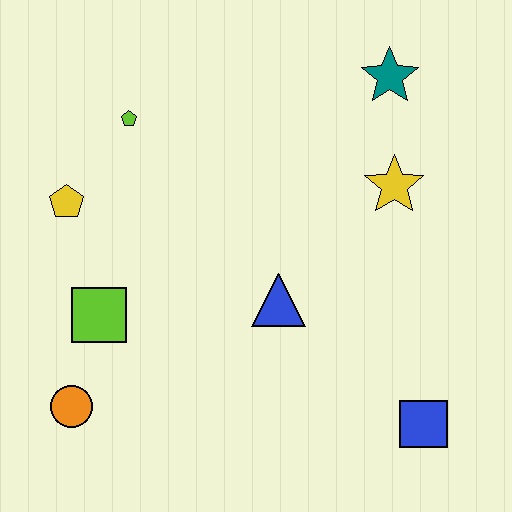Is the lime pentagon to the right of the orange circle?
Yes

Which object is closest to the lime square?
The orange circle is closest to the lime square.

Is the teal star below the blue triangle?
No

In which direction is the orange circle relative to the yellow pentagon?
The orange circle is below the yellow pentagon.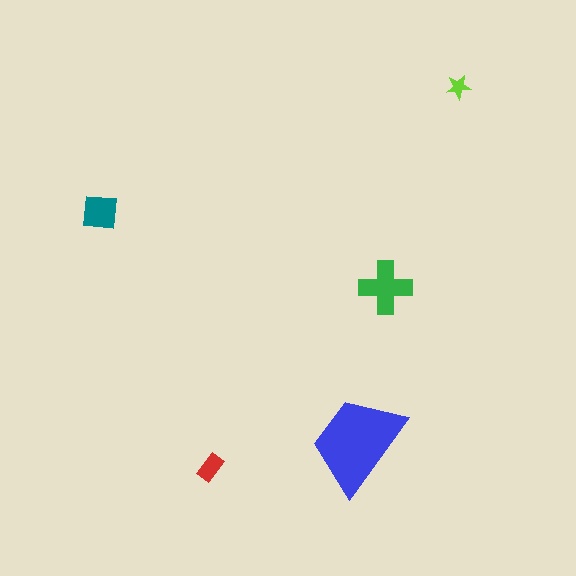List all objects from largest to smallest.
The blue trapezoid, the green cross, the teal square, the red rectangle, the lime star.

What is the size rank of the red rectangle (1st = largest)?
4th.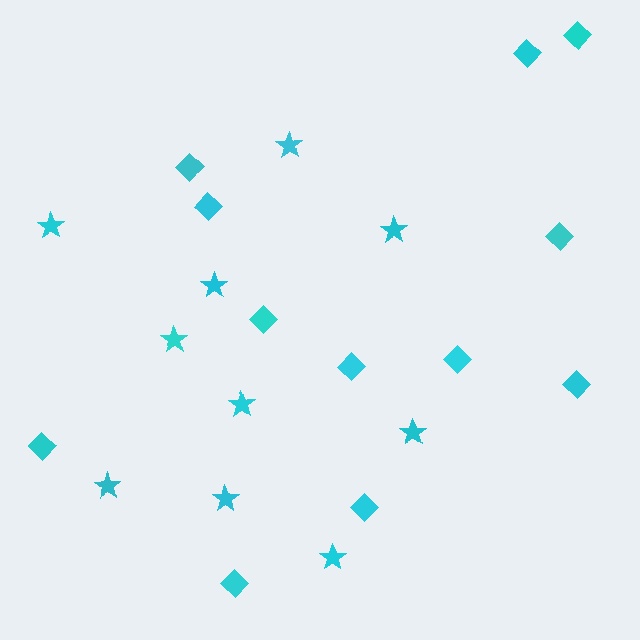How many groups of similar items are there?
There are 2 groups: one group of diamonds (12) and one group of stars (10).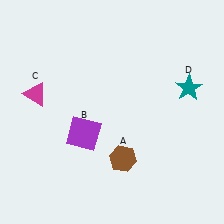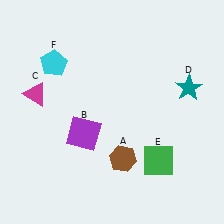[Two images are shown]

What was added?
A green square (E), a cyan pentagon (F) were added in Image 2.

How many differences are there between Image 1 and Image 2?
There are 2 differences between the two images.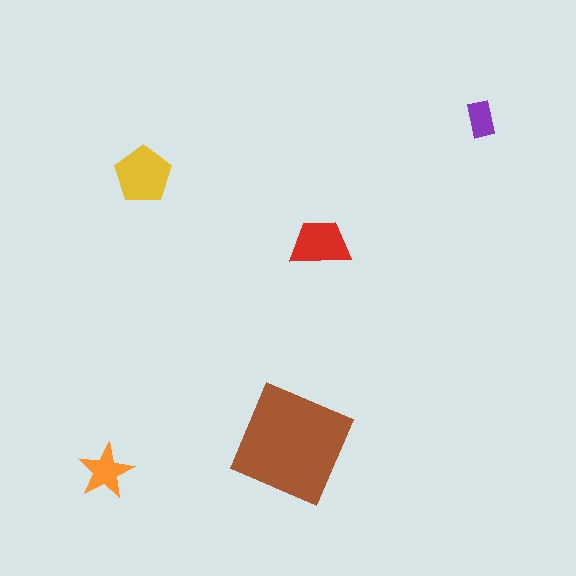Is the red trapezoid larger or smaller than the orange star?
Larger.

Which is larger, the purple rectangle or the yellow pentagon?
The yellow pentagon.